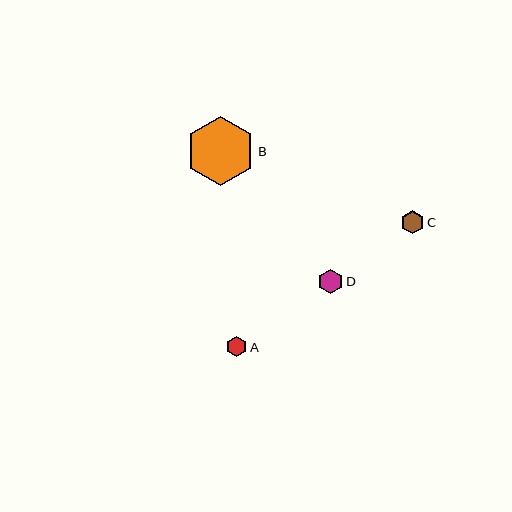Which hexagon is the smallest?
Hexagon A is the smallest with a size of approximately 21 pixels.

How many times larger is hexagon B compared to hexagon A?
Hexagon B is approximately 3.3 times the size of hexagon A.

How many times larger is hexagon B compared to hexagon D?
Hexagon B is approximately 2.8 times the size of hexagon D.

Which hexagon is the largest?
Hexagon B is the largest with a size of approximately 69 pixels.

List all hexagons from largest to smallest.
From largest to smallest: B, D, C, A.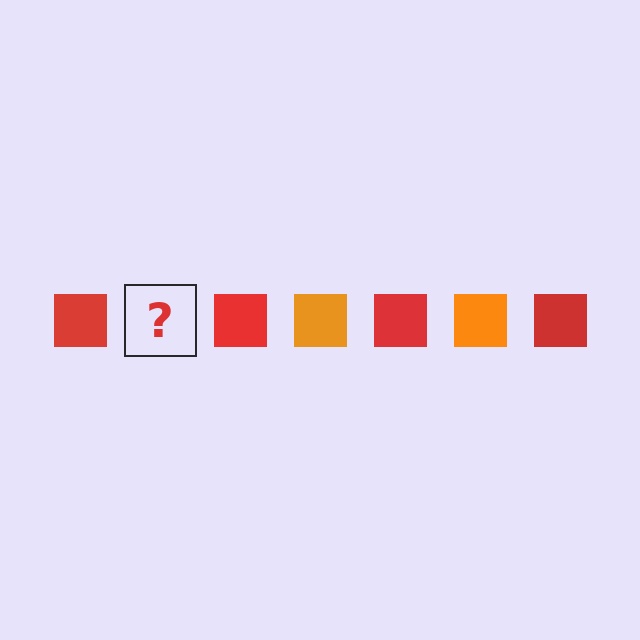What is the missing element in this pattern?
The missing element is an orange square.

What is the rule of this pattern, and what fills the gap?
The rule is that the pattern cycles through red, orange squares. The gap should be filled with an orange square.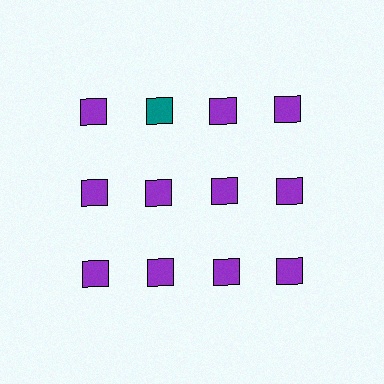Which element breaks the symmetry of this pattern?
The teal square in the top row, second from left column breaks the symmetry. All other shapes are purple squares.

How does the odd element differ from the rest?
It has a different color: teal instead of purple.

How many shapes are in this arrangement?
There are 12 shapes arranged in a grid pattern.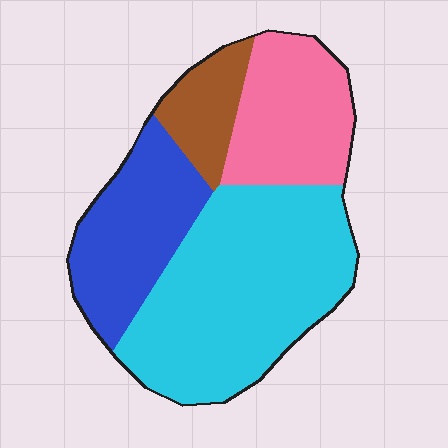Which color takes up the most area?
Cyan, at roughly 45%.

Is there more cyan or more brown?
Cyan.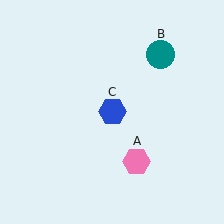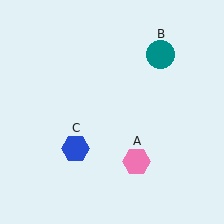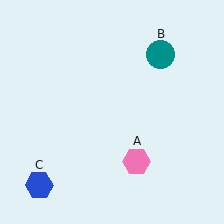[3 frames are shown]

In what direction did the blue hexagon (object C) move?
The blue hexagon (object C) moved down and to the left.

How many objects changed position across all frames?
1 object changed position: blue hexagon (object C).